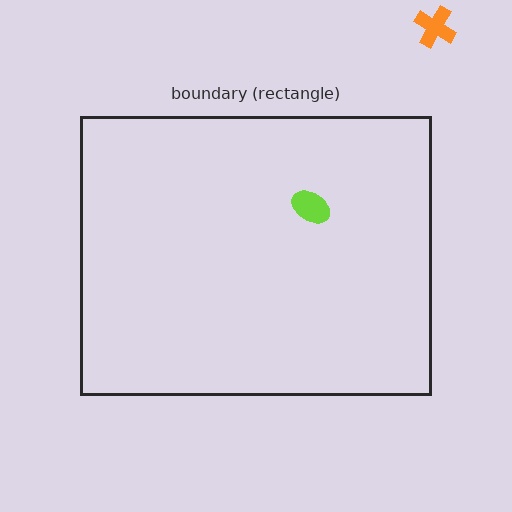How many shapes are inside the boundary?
1 inside, 1 outside.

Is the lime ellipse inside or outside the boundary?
Inside.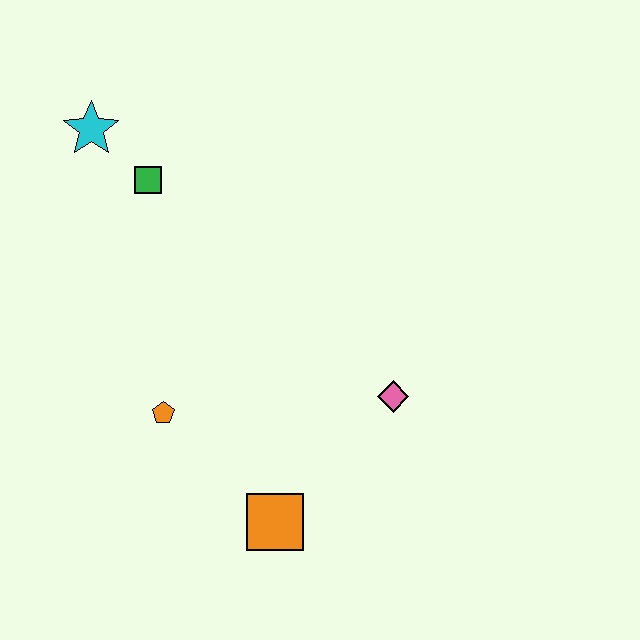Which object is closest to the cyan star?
The green square is closest to the cyan star.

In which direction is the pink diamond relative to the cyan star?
The pink diamond is to the right of the cyan star.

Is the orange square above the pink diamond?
No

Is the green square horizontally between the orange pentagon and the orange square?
No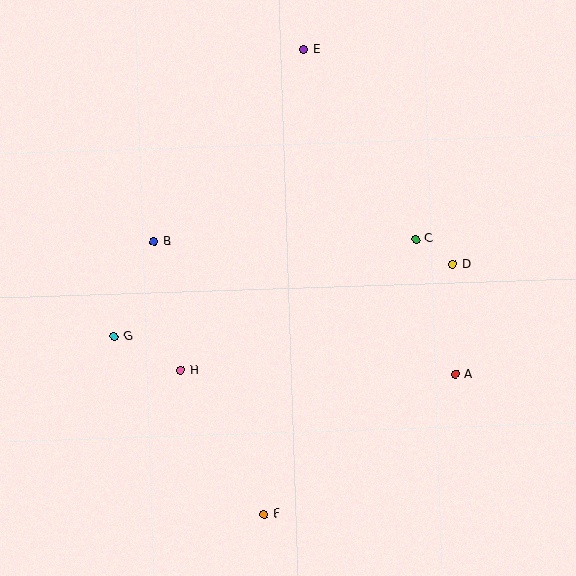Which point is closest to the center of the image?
Point H at (181, 370) is closest to the center.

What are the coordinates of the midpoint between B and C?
The midpoint between B and C is at (285, 240).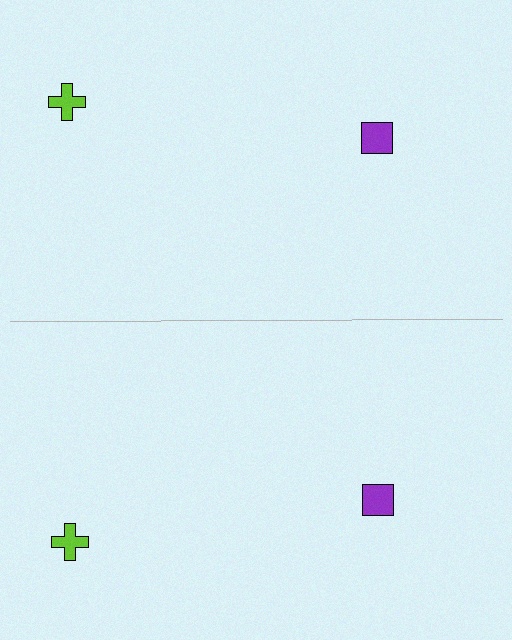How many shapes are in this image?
There are 4 shapes in this image.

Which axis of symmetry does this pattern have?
The pattern has a horizontal axis of symmetry running through the center of the image.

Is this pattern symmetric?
Yes, this pattern has bilateral (reflection) symmetry.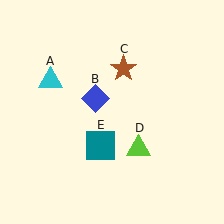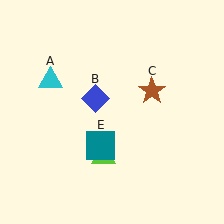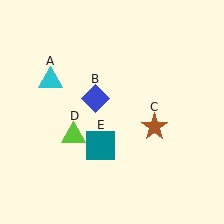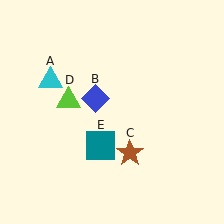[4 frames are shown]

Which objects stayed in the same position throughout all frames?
Cyan triangle (object A) and blue diamond (object B) and teal square (object E) remained stationary.